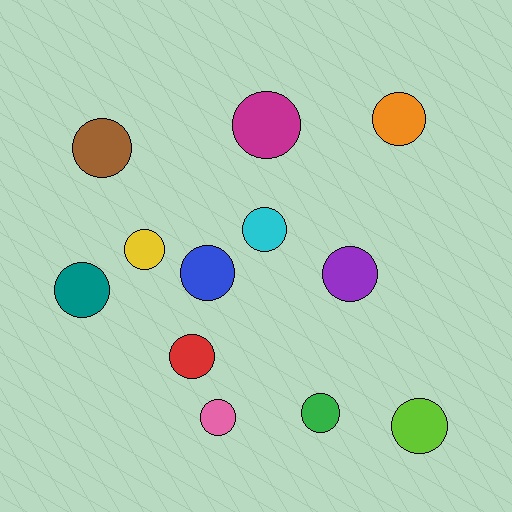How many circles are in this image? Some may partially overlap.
There are 12 circles.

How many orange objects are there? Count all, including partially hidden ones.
There is 1 orange object.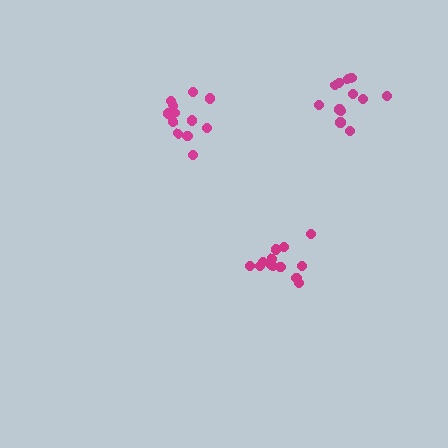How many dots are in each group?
Group 1: 12 dots, Group 2: 13 dots, Group 3: 12 dots (37 total).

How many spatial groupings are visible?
There are 3 spatial groupings.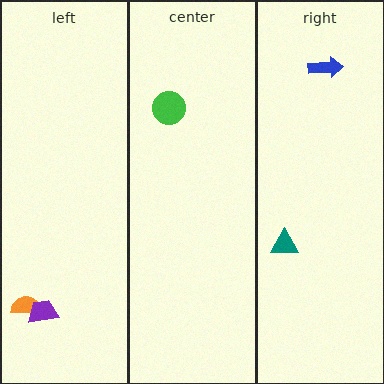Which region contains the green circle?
The center region.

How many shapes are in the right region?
2.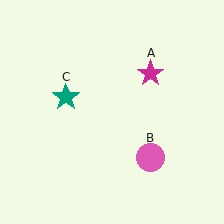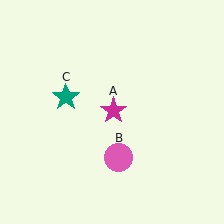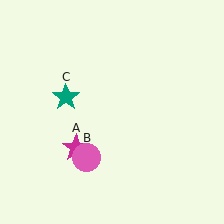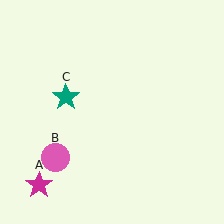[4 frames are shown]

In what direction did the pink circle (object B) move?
The pink circle (object B) moved left.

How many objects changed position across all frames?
2 objects changed position: magenta star (object A), pink circle (object B).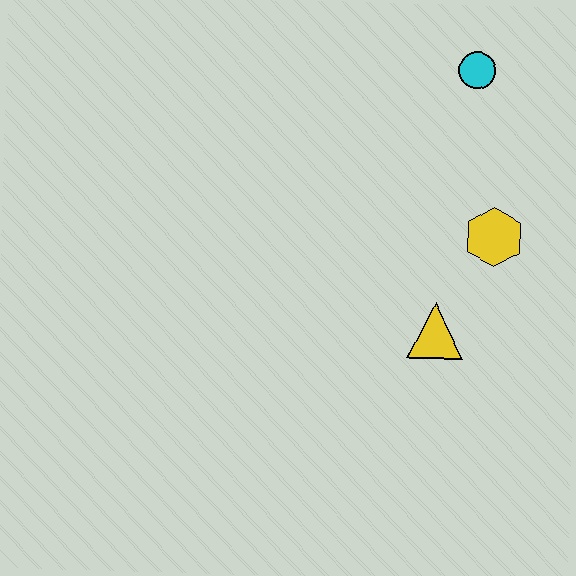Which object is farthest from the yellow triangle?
The cyan circle is farthest from the yellow triangle.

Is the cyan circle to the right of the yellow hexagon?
No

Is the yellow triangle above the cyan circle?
No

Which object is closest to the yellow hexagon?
The yellow triangle is closest to the yellow hexagon.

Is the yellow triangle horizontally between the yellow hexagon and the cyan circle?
No